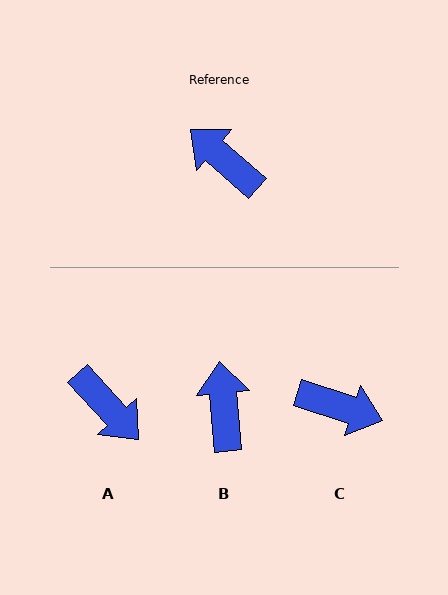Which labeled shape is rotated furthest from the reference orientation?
A, about 174 degrees away.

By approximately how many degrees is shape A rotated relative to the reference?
Approximately 174 degrees counter-clockwise.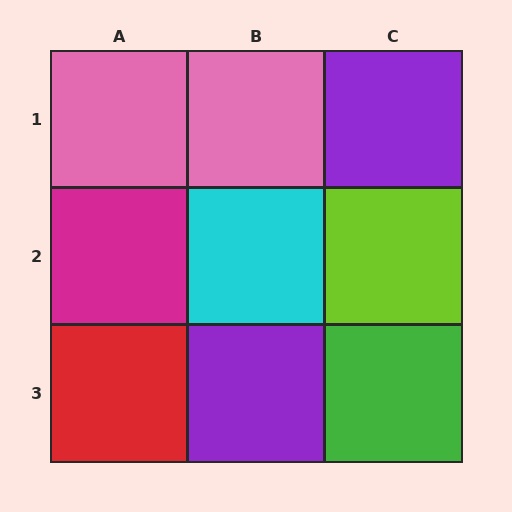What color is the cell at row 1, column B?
Pink.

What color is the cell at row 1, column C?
Purple.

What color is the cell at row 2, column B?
Cyan.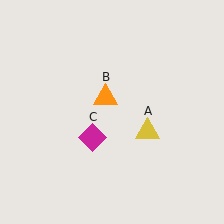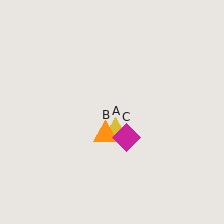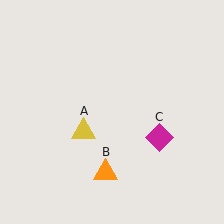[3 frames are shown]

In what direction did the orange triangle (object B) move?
The orange triangle (object B) moved down.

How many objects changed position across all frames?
3 objects changed position: yellow triangle (object A), orange triangle (object B), magenta diamond (object C).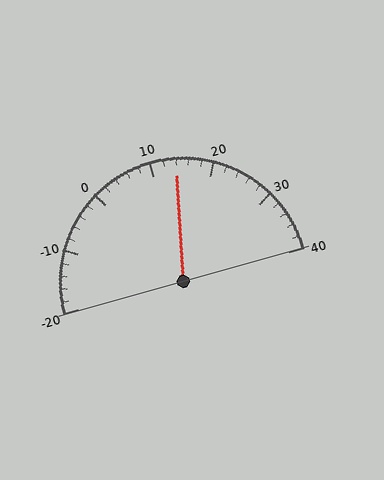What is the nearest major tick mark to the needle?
The nearest major tick mark is 10.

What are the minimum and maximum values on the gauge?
The gauge ranges from -20 to 40.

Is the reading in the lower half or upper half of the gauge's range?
The reading is in the upper half of the range (-20 to 40).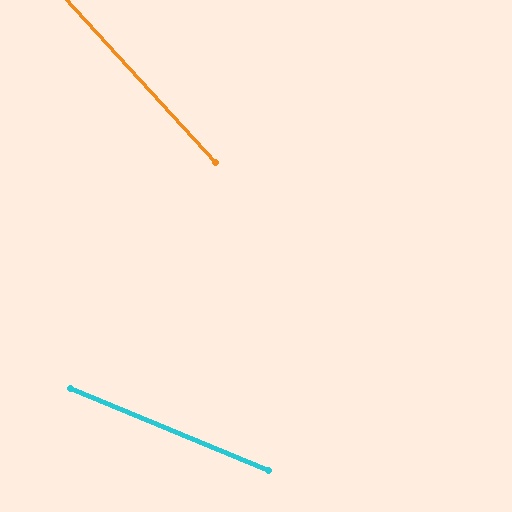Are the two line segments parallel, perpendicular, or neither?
Neither parallel nor perpendicular — they differ by about 25°.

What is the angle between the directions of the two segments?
Approximately 25 degrees.